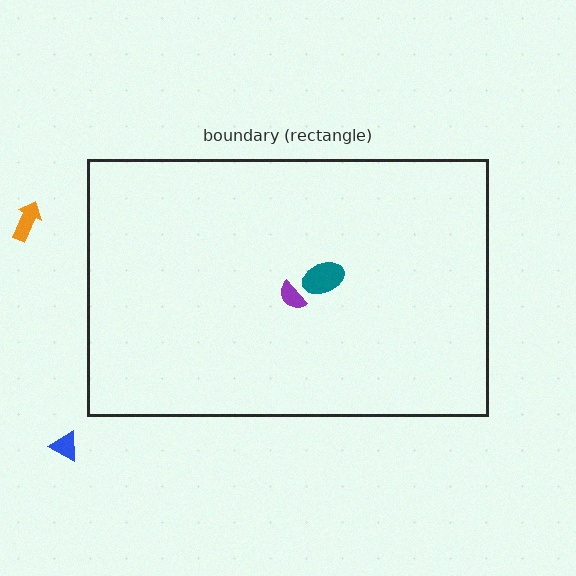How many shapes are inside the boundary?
2 inside, 2 outside.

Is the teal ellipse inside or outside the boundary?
Inside.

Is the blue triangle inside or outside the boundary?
Outside.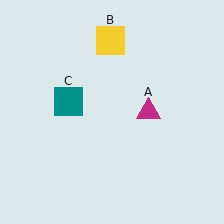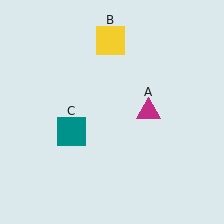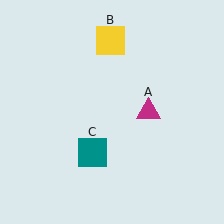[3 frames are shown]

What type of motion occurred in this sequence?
The teal square (object C) rotated counterclockwise around the center of the scene.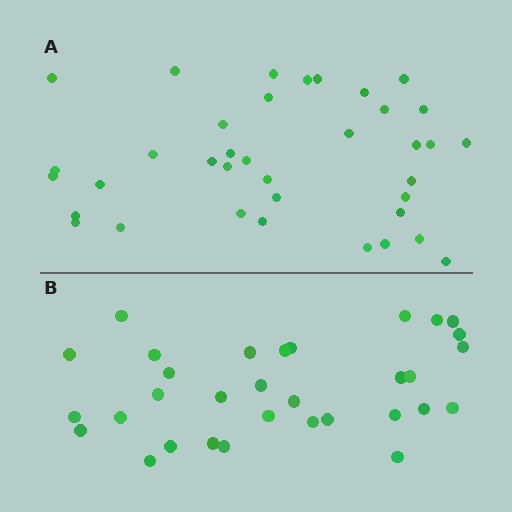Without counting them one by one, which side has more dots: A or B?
Region A (the top region) has more dots.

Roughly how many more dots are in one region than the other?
Region A has about 5 more dots than region B.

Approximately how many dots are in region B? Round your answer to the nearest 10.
About 30 dots. (The exact count is 32, which rounds to 30.)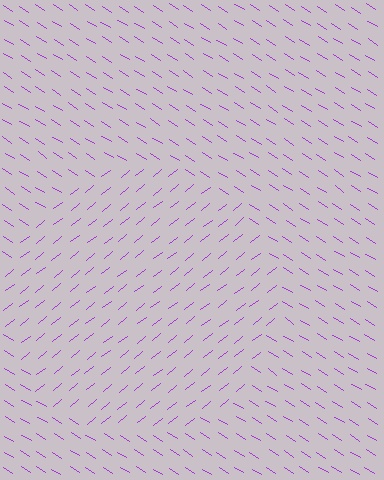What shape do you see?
I see a circle.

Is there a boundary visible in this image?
Yes, there is a texture boundary formed by a change in line orientation.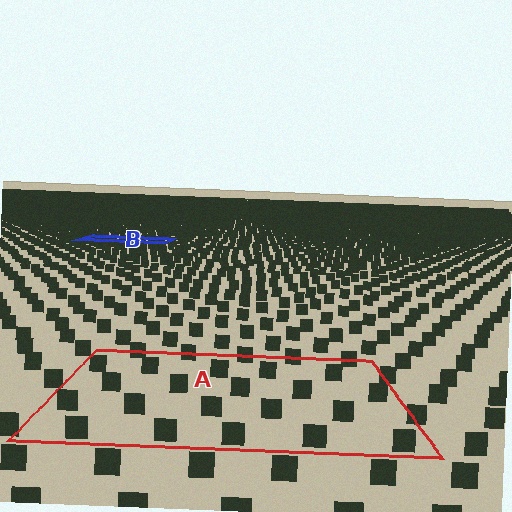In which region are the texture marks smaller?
The texture marks are smaller in region B, because it is farther away.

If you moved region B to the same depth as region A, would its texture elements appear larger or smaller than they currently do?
They would appear larger. At a closer depth, the same texture elements are projected at a bigger on-screen size.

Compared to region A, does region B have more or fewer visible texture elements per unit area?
Region B has more texture elements per unit area — they are packed more densely because it is farther away.